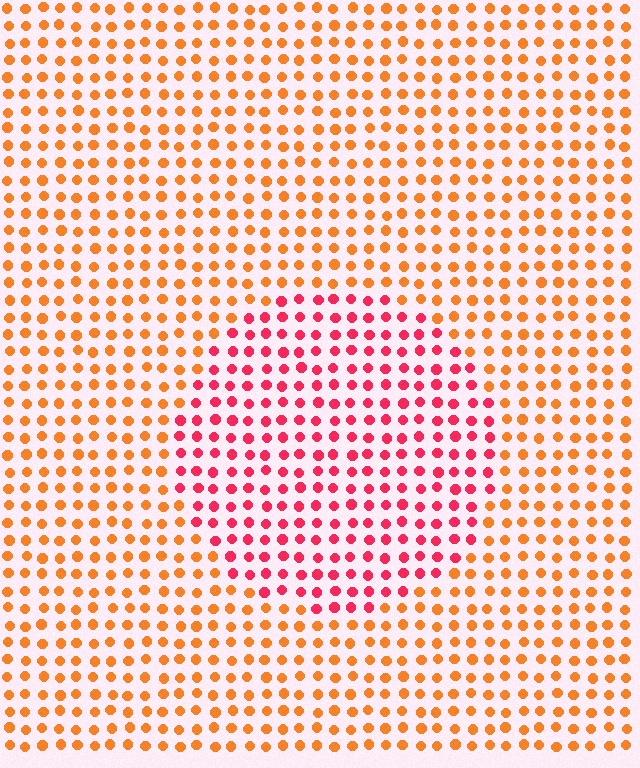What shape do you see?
I see a circle.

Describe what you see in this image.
The image is filled with small orange elements in a uniform arrangement. A circle-shaped region is visible where the elements are tinted to a slightly different hue, forming a subtle color boundary.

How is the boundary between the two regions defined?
The boundary is defined purely by a slight shift in hue (about 41 degrees). Spacing, size, and orientation are identical on both sides.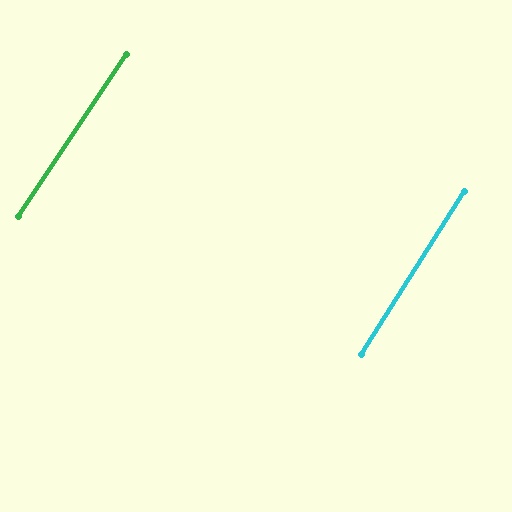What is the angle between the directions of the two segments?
Approximately 1 degree.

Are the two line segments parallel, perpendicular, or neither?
Parallel — their directions differ by only 1.2°.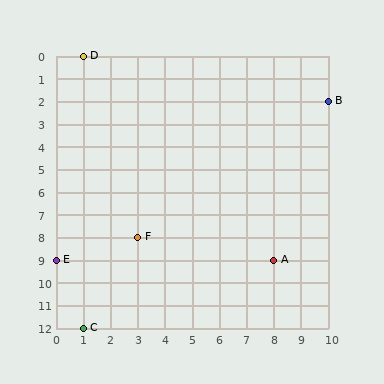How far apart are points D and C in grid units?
Points D and C are 12 rows apart.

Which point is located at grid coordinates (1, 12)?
Point C is at (1, 12).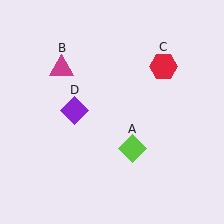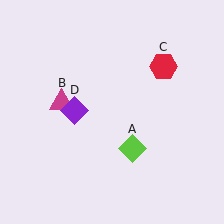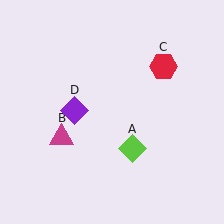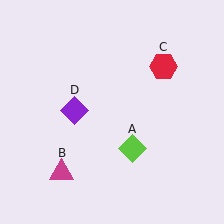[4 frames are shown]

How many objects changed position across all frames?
1 object changed position: magenta triangle (object B).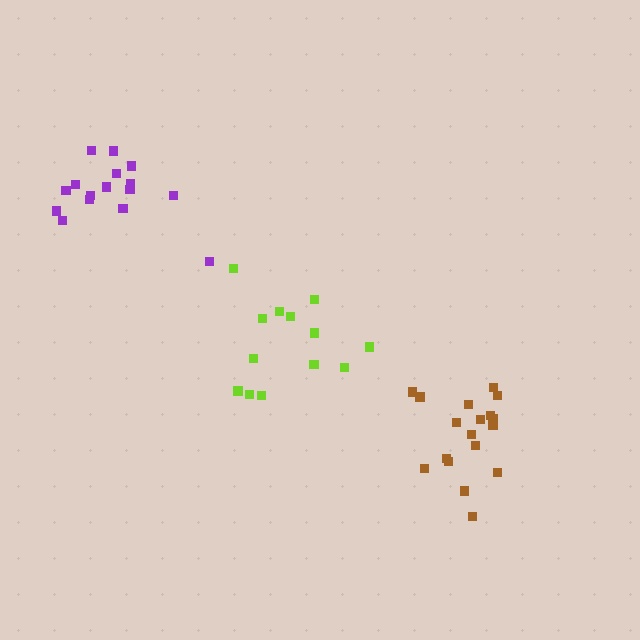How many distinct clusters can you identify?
There are 3 distinct clusters.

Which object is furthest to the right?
The brown cluster is rightmost.